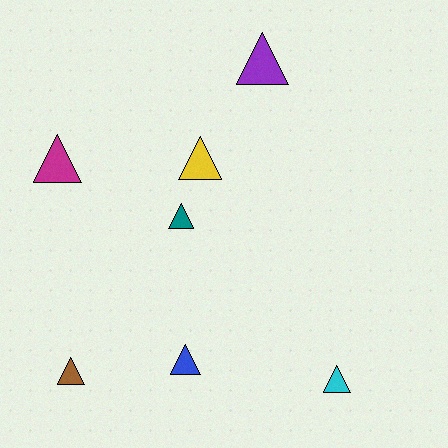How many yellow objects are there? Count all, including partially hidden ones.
There is 1 yellow object.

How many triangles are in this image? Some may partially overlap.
There are 7 triangles.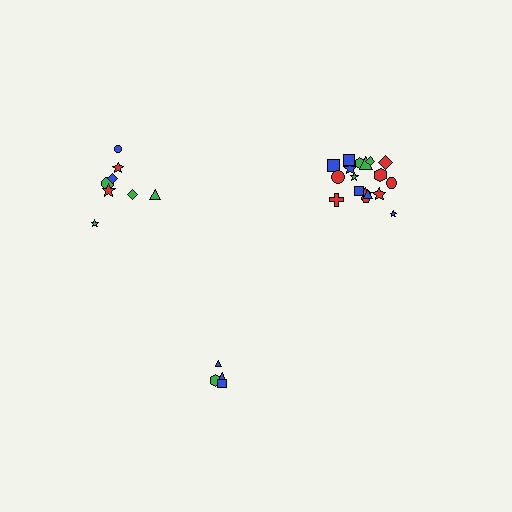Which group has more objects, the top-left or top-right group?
The top-right group.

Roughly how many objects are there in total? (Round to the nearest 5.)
Roughly 30 objects in total.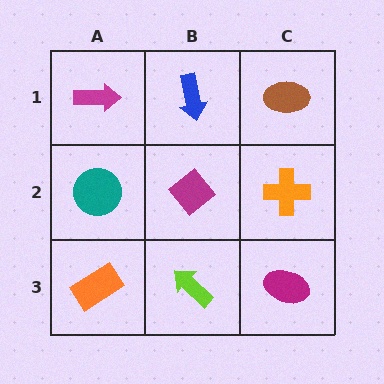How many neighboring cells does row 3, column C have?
2.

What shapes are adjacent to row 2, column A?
A magenta arrow (row 1, column A), an orange rectangle (row 3, column A), a magenta diamond (row 2, column B).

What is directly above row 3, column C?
An orange cross.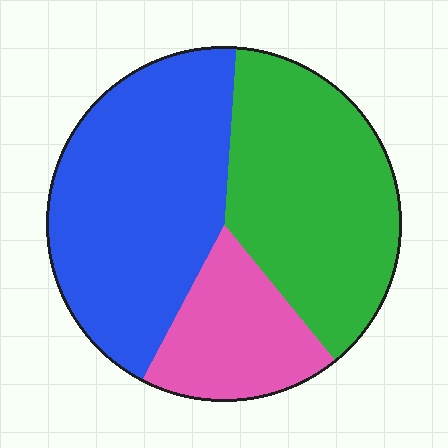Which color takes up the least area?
Pink, at roughly 20%.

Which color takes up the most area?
Blue, at roughly 45%.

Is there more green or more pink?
Green.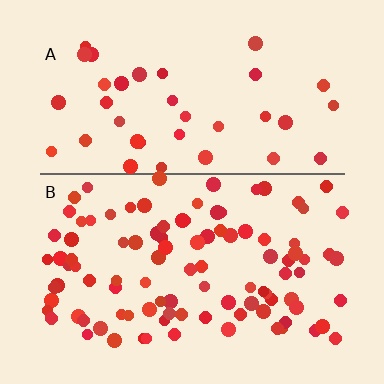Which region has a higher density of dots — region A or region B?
B (the bottom).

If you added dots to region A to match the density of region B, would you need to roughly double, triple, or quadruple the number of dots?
Approximately triple.